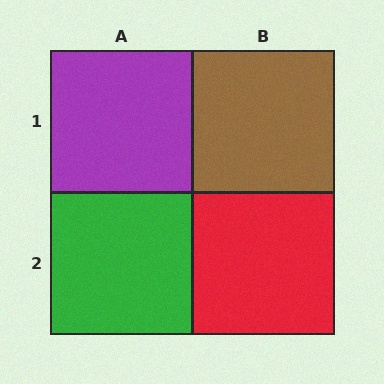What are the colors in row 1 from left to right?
Purple, brown.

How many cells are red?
1 cell is red.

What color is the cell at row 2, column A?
Green.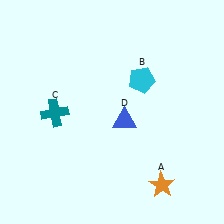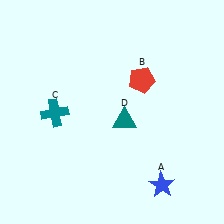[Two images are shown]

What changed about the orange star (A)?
In Image 1, A is orange. In Image 2, it changed to blue.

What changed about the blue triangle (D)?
In Image 1, D is blue. In Image 2, it changed to teal.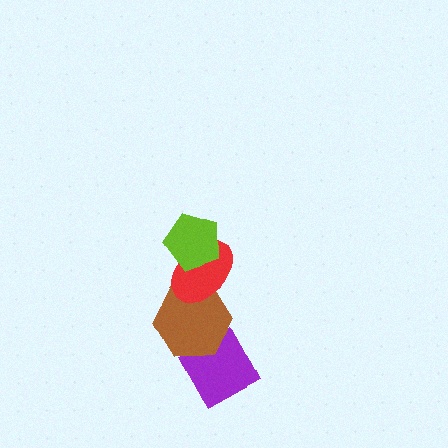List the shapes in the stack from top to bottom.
From top to bottom: the lime pentagon, the red ellipse, the brown hexagon, the purple diamond.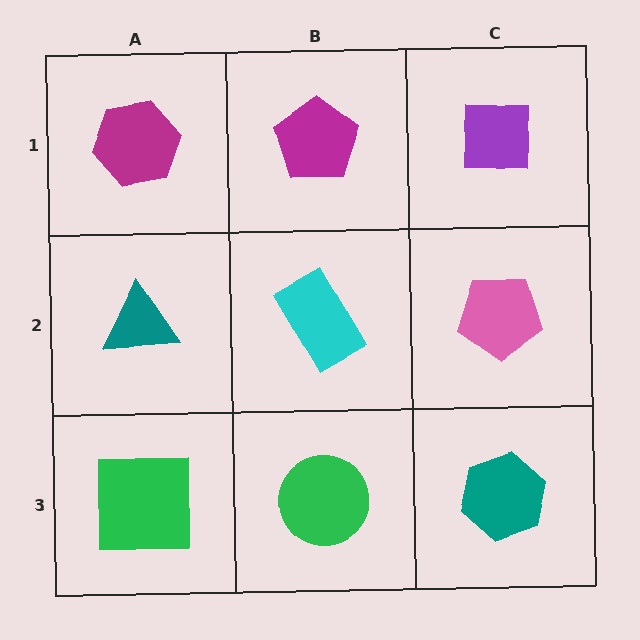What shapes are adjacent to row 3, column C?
A pink pentagon (row 2, column C), a green circle (row 3, column B).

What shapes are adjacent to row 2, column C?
A purple square (row 1, column C), a teal hexagon (row 3, column C), a cyan rectangle (row 2, column B).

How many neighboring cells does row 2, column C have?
3.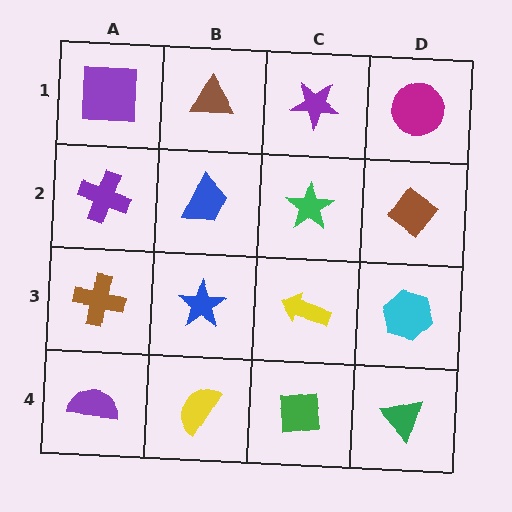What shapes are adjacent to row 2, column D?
A magenta circle (row 1, column D), a cyan hexagon (row 3, column D), a green star (row 2, column C).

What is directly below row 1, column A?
A purple cross.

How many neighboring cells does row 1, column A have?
2.